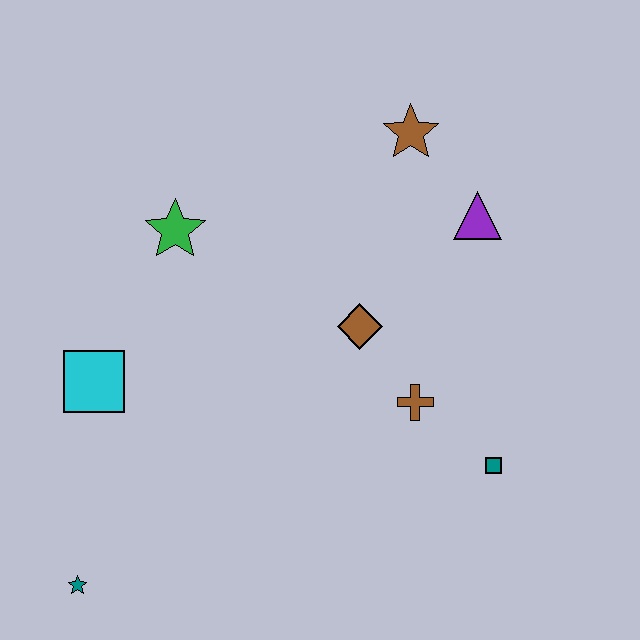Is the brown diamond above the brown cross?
Yes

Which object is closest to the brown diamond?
The brown cross is closest to the brown diamond.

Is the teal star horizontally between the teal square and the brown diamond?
No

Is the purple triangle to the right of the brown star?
Yes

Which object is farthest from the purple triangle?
The teal star is farthest from the purple triangle.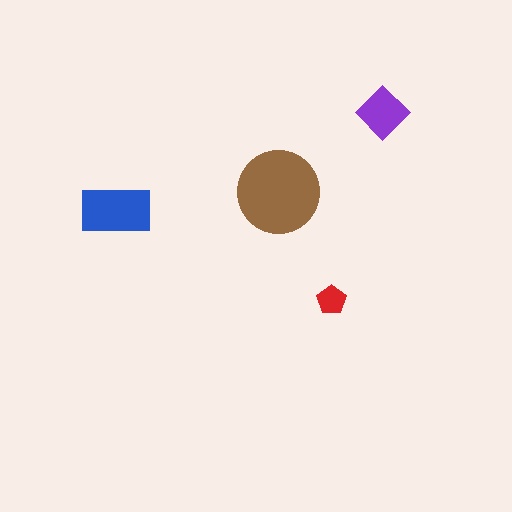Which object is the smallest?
The red pentagon.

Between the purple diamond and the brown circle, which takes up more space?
The brown circle.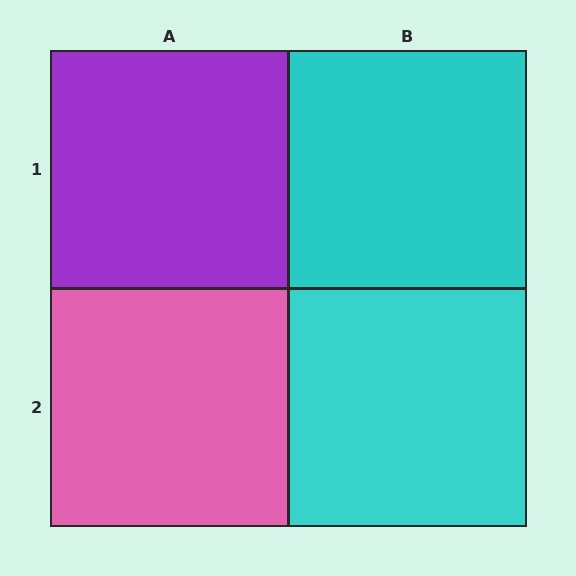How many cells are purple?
1 cell is purple.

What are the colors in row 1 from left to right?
Purple, cyan.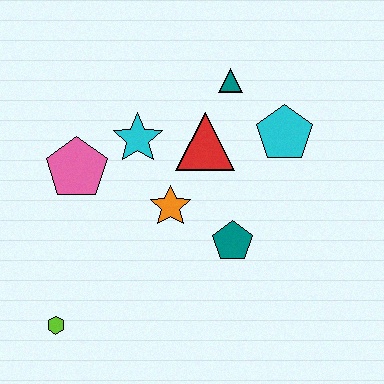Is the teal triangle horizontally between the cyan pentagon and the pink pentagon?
Yes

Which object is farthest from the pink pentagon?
The cyan pentagon is farthest from the pink pentagon.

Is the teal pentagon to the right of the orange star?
Yes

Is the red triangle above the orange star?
Yes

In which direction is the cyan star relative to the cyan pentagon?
The cyan star is to the left of the cyan pentagon.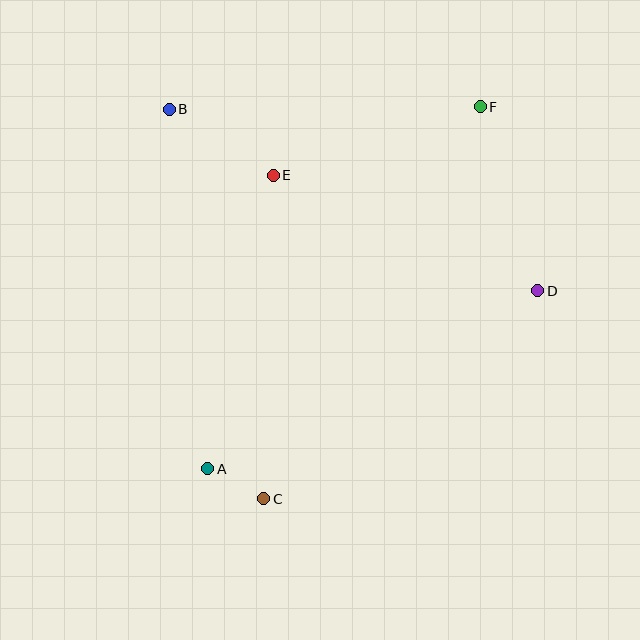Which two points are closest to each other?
Points A and C are closest to each other.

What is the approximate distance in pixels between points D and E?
The distance between D and E is approximately 289 pixels.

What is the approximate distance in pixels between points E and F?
The distance between E and F is approximately 218 pixels.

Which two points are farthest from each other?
Points A and F are farthest from each other.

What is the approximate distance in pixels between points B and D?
The distance between B and D is approximately 411 pixels.